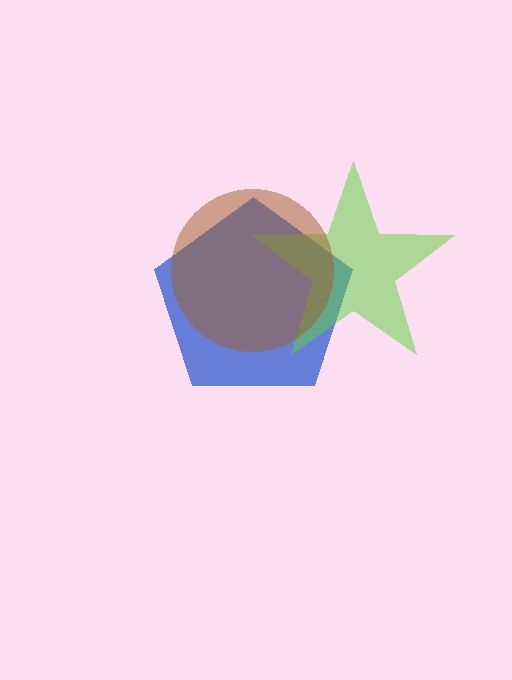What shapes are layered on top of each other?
The layered shapes are: a blue pentagon, a lime star, a brown circle.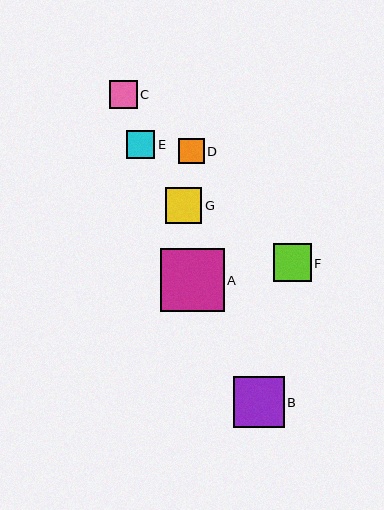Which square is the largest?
Square A is the largest with a size of approximately 63 pixels.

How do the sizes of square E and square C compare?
Square E and square C are approximately the same size.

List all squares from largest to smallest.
From largest to smallest: A, B, F, G, E, C, D.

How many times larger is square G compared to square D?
Square G is approximately 1.4 times the size of square D.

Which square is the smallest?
Square D is the smallest with a size of approximately 25 pixels.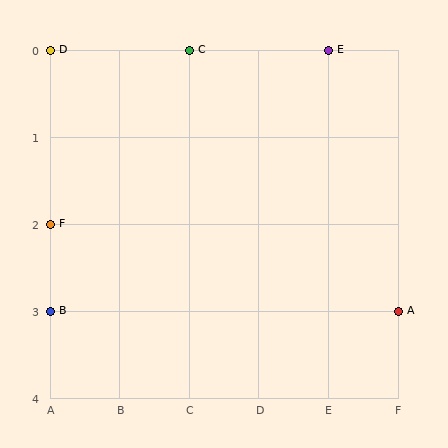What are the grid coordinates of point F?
Point F is at grid coordinates (A, 2).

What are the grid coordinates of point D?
Point D is at grid coordinates (A, 0).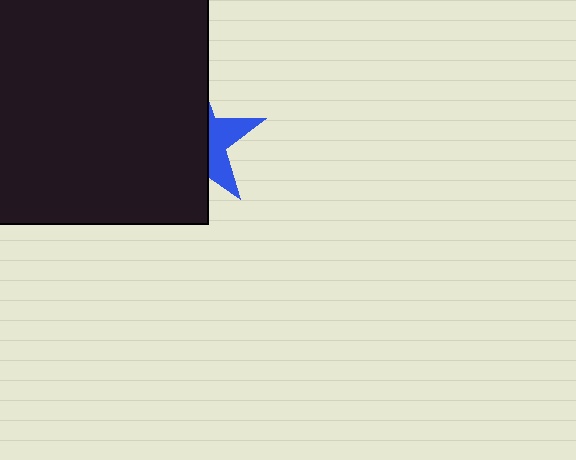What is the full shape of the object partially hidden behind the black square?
The partially hidden object is a blue star.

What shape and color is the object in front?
The object in front is a black square.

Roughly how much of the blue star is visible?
A small part of it is visible (roughly 33%).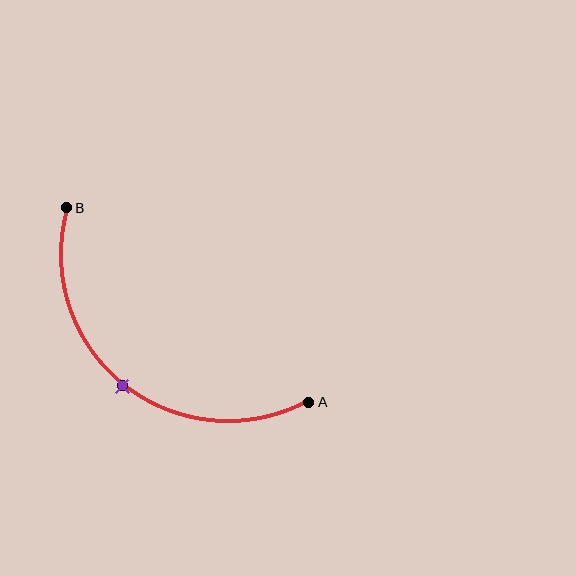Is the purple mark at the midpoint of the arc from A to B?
Yes. The purple mark lies on the arc at equal arc-length from both A and B — it is the arc midpoint.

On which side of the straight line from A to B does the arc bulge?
The arc bulges below and to the left of the straight line connecting A and B.